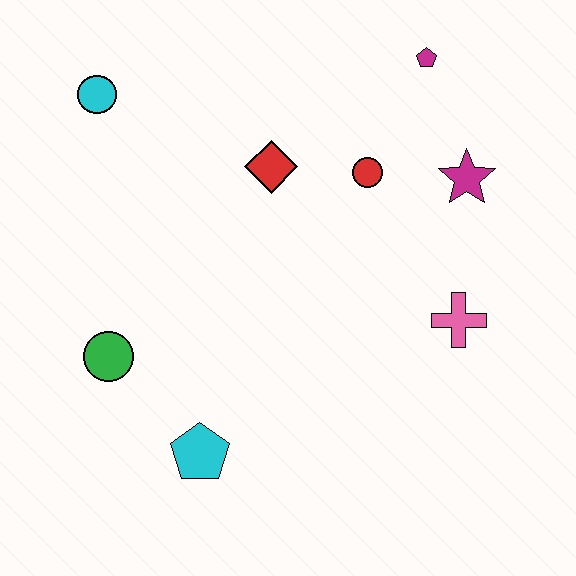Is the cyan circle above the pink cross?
Yes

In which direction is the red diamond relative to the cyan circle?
The red diamond is to the right of the cyan circle.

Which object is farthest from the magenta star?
The green circle is farthest from the magenta star.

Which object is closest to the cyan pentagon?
The green circle is closest to the cyan pentagon.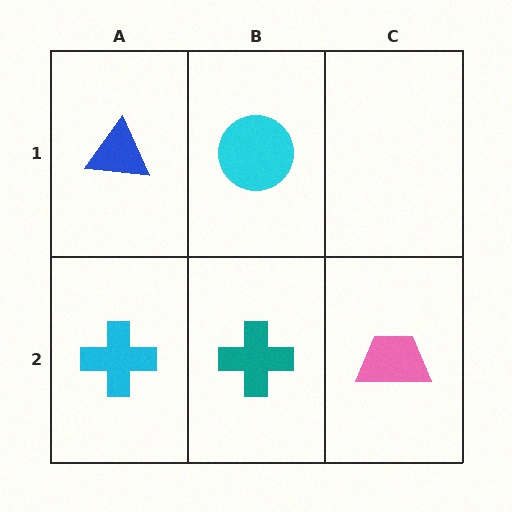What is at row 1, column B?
A cyan circle.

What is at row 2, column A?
A cyan cross.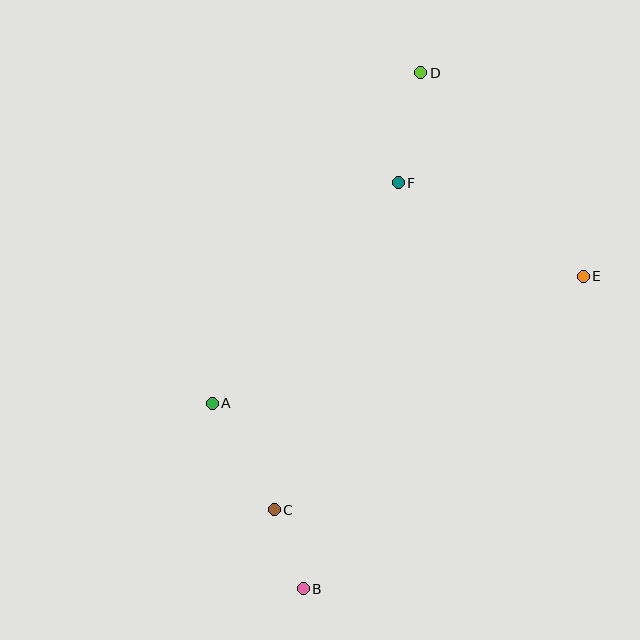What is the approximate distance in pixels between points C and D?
The distance between C and D is approximately 461 pixels.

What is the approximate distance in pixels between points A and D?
The distance between A and D is approximately 391 pixels.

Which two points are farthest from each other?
Points B and D are farthest from each other.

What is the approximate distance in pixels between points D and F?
The distance between D and F is approximately 112 pixels.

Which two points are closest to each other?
Points B and C are closest to each other.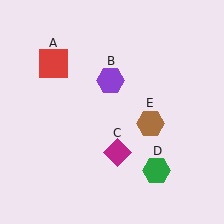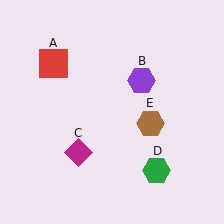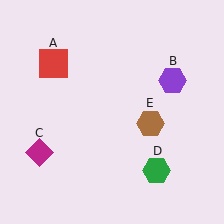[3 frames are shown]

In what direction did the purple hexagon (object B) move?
The purple hexagon (object B) moved right.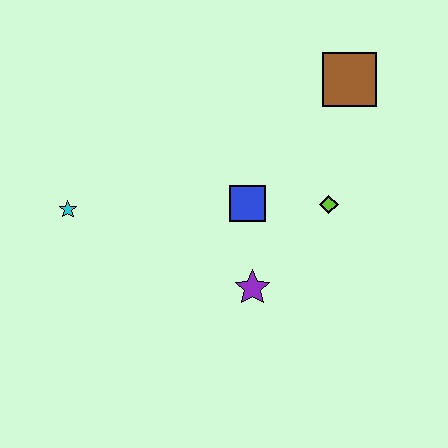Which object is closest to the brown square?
The lime diamond is closest to the brown square.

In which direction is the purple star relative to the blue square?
The purple star is below the blue square.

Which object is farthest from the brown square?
The cyan star is farthest from the brown square.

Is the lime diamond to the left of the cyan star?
No